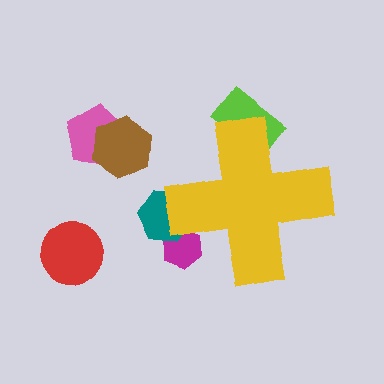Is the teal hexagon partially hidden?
Yes, the teal hexagon is partially hidden behind the yellow cross.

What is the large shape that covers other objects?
A yellow cross.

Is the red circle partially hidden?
No, the red circle is fully visible.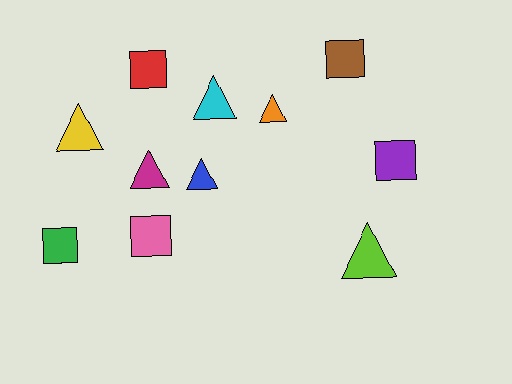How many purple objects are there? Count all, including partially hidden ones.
There is 1 purple object.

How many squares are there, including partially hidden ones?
There are 5 squares.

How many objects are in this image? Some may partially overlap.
There are 11 objects.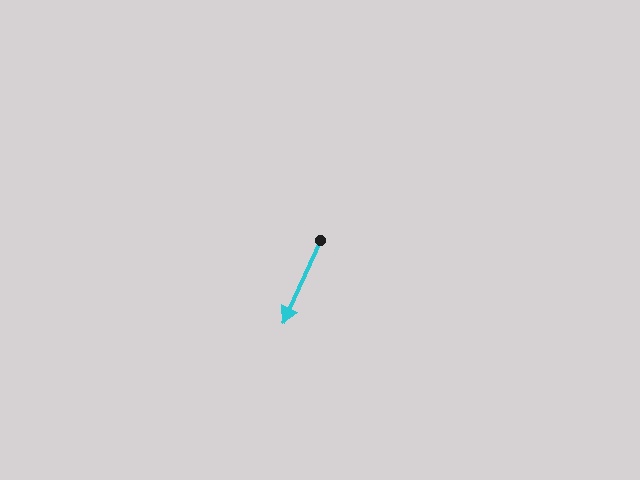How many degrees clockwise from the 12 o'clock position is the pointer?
Approximately 204 degrees.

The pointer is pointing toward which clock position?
Roughly 7 o'clock.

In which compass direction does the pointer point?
Southwest.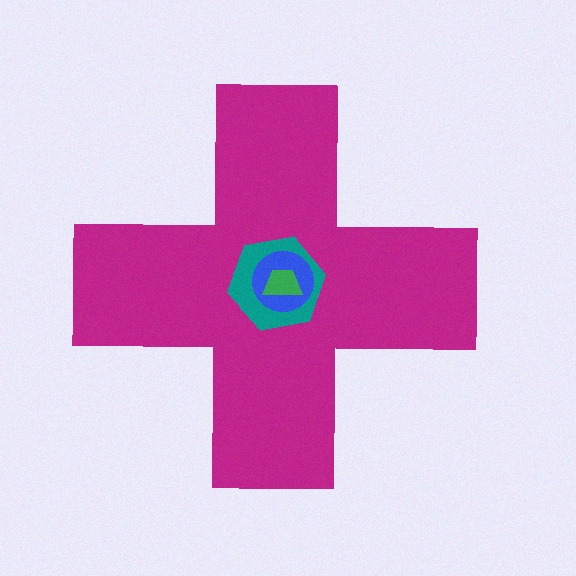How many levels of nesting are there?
4.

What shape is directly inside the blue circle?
The green trapezoid.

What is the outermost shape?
The magenta cross.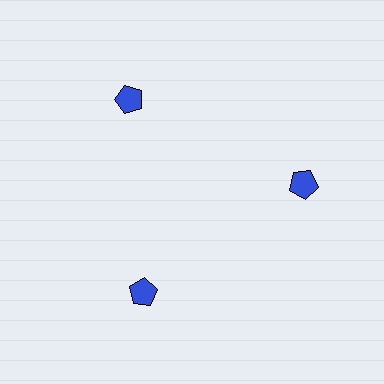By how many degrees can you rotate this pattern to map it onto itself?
The pattern maps onto itself every 120 degrees of rotation.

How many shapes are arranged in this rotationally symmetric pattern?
There are 3 shapes, arranged in 3 groups of 1.